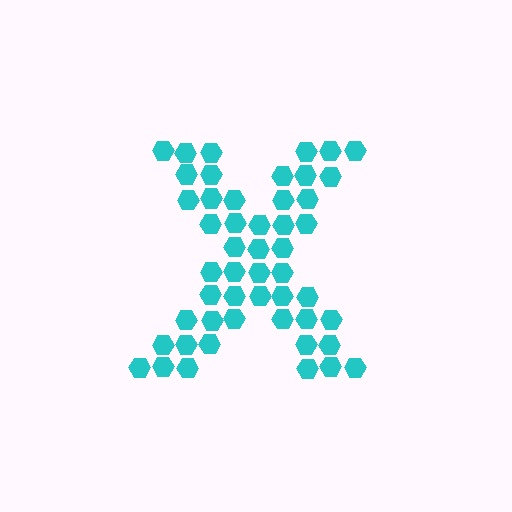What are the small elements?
The small elements are hexagons.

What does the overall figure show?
The overall figure shows the letter X.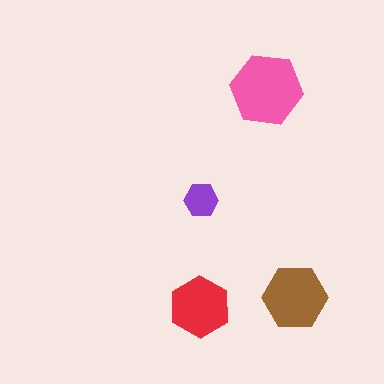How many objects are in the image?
There are 4 objects in the image.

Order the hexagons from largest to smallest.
the pink one, the brown one, the red one, the purple one.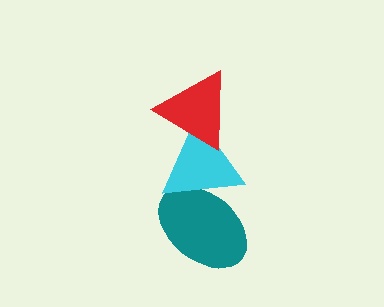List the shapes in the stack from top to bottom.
From top to bottom: the red triangle, the cyan triangle, the teal ellipse.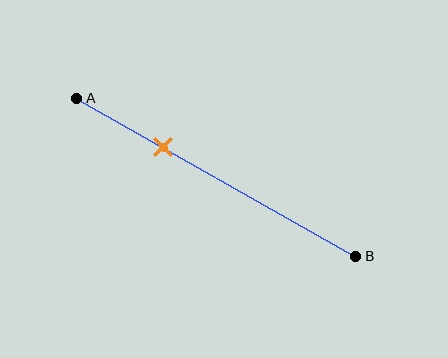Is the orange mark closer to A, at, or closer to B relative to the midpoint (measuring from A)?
The orange mark is closer to point A than the midpoint of segment AB.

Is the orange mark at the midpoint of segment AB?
No, the mark is at about 30% from A, not at the 50% midpoint.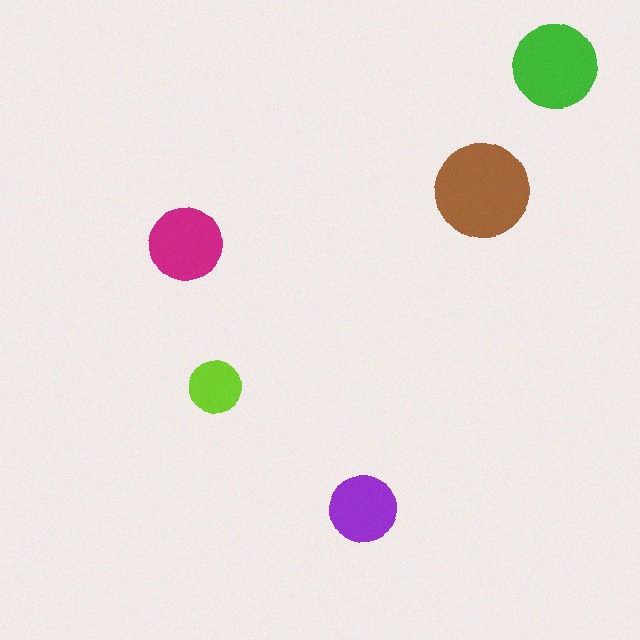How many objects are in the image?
There are 5 objects in the image.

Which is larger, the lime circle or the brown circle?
The brown one.